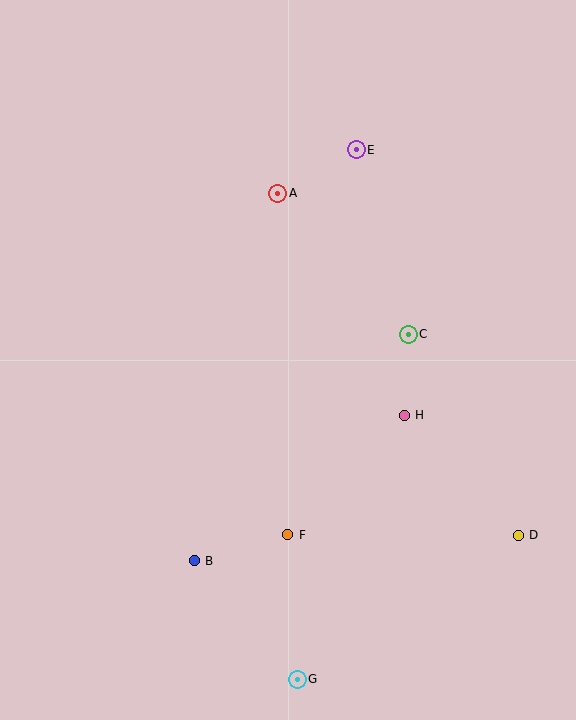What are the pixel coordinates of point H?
Point H is at (404, 415).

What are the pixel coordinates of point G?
Point G is at (297, 679).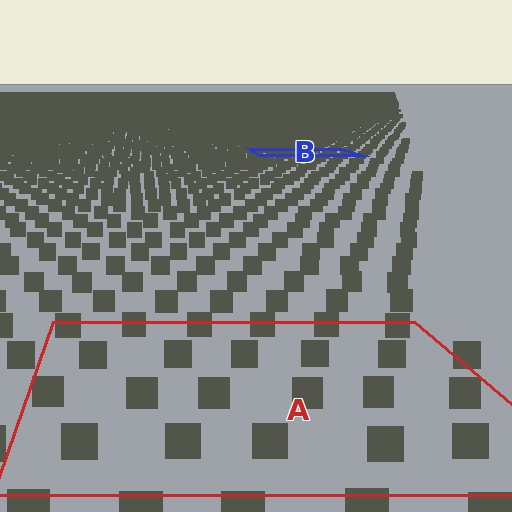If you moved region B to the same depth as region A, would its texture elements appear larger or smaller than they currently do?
They would appear larger. At a closer depth, the same texture elements are projected at a bigger on-screen size.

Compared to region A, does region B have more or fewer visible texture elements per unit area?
Region B has more texture elements per unit area — they are packed more densely because it is farther away.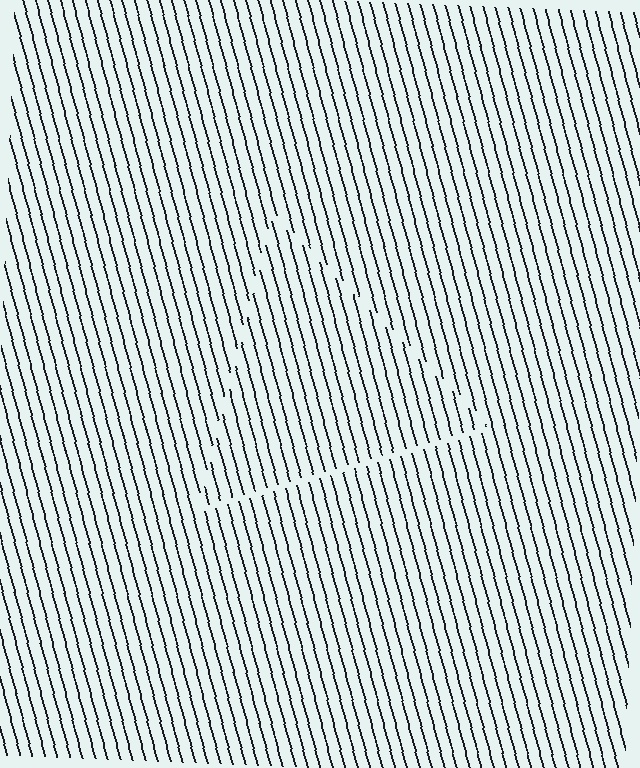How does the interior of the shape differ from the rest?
The interior of the shape contains the same grating, shifted by half a period — the contour is defined by the phase discontinuity where line-ends from the inner and outer gratings abut.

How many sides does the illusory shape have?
3 sides — the line-ends trace a triangle.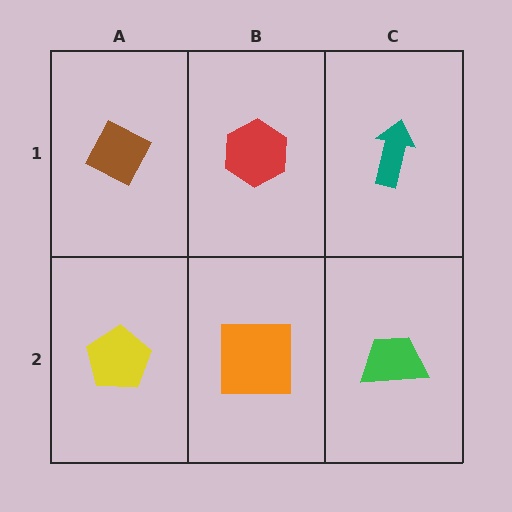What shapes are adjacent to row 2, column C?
A teal arrow (row 1, column C), an orange square (row 2, column B).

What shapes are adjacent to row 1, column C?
A green trapezoid (row 2, column C), a red hexagon (row 1, column B).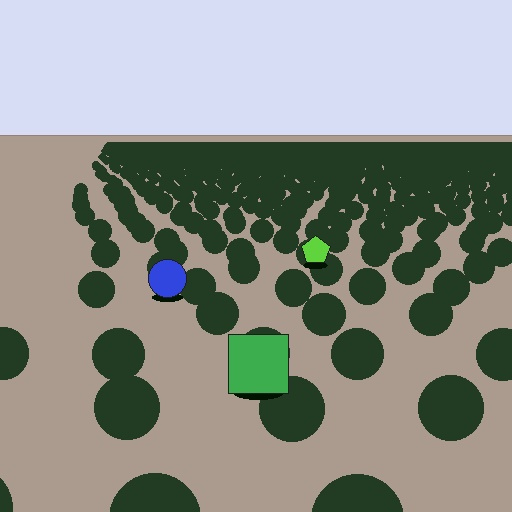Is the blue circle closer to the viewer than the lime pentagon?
Yes. The blue circle is closer — you can tell from the texture gradient: the ground texture is coarser near it.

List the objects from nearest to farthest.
From nearest to farthest: the green square, the blue circle, the lime pentagon.